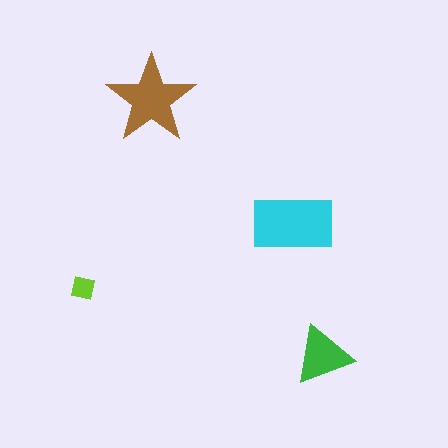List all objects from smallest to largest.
The lime square, the green triangle, the brown star, the cyan rectangle.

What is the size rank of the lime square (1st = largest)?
4th.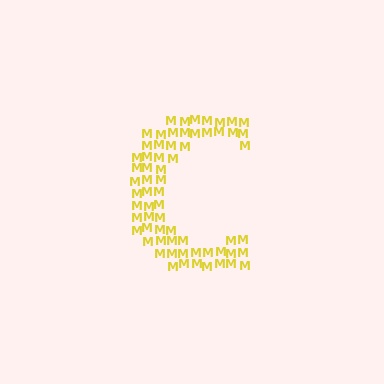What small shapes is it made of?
It is made of small letter M's.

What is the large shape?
The large shape is the letter C.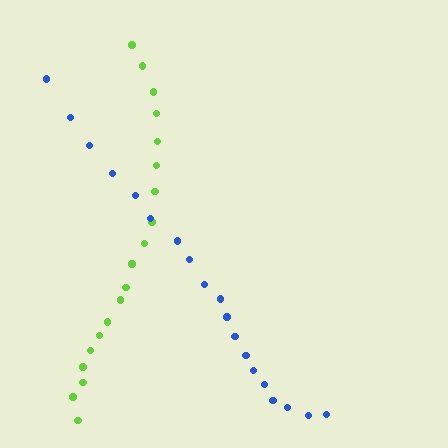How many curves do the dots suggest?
There are 2 distinct paths.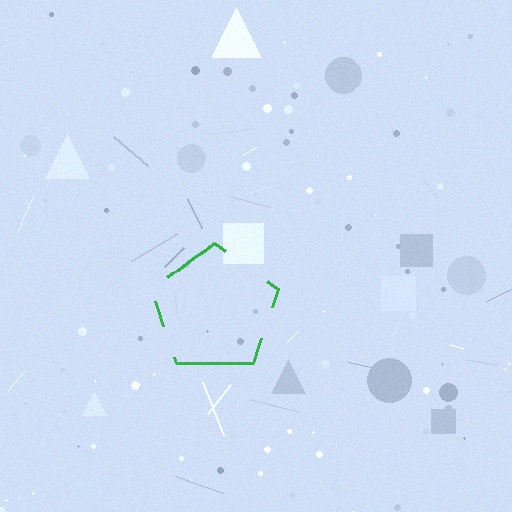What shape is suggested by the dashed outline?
The dashed outline suggests a pentagon.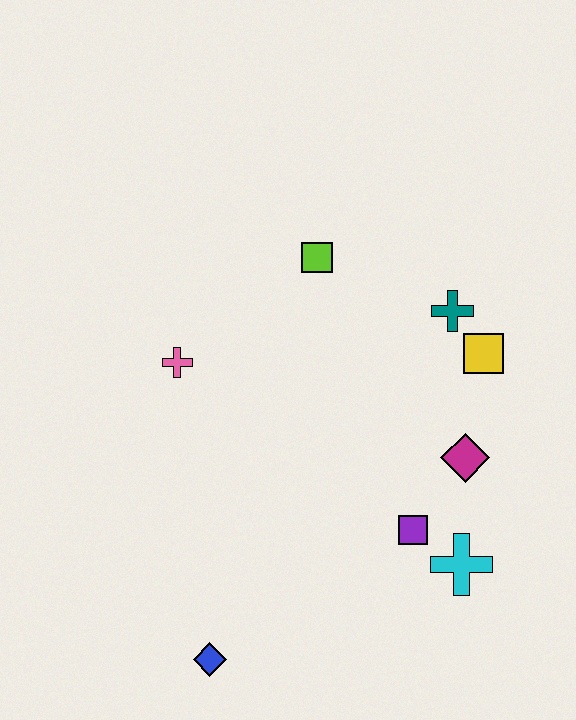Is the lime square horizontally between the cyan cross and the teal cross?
No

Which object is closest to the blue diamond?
The purple square is closest to the blue diamond.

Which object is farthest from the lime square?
The blue diamond is farthest from the lime square.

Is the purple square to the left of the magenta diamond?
Yes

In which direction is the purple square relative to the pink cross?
The purple square is to the right of the pink cross.